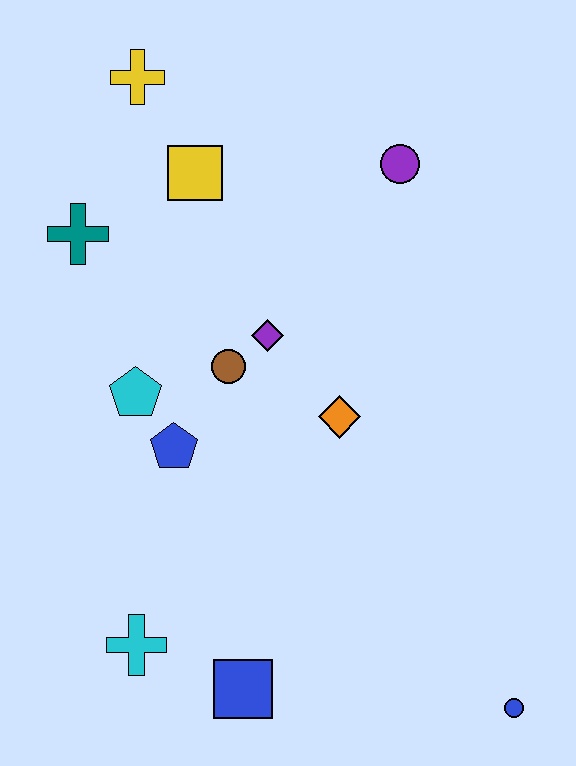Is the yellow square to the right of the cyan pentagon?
Yes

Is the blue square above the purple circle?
No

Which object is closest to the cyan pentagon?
The blue pentagon is closest to the cyan pentagon.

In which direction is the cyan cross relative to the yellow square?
The cyan cross is below the yellow square.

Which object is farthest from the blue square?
The yellow cross is farthest from the blue square.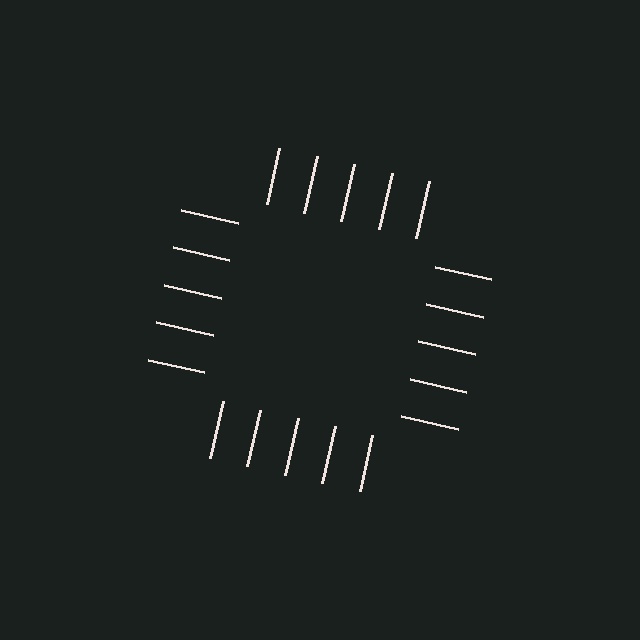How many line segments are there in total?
20 — 5 along each of the 4 edges.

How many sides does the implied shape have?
4 sides — the line-ends trace a square.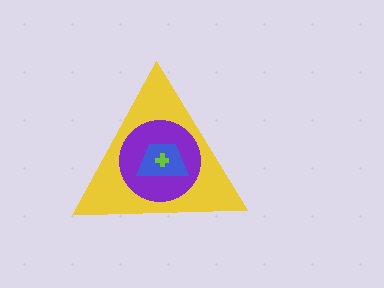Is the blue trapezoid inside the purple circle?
Yes.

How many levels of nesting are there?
4.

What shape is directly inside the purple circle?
The blue trapezoid.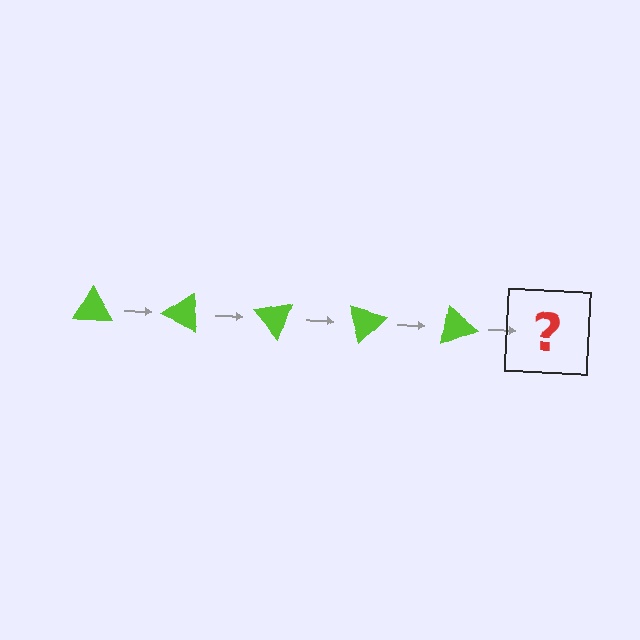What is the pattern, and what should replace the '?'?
The pattern is that the triangle rotates 25 degrees each step. The '?' should be a lime triangle rotated 125 degrees.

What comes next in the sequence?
The next element should be a lime triangle rotated 125 degrees.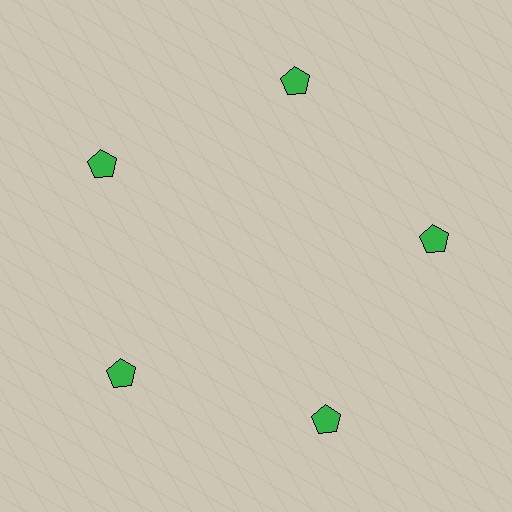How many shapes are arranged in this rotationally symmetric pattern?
There are 5 shapes, arranged in 5 groups of 1.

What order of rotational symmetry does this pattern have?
This pattern has 5-fold rotational symmetry.